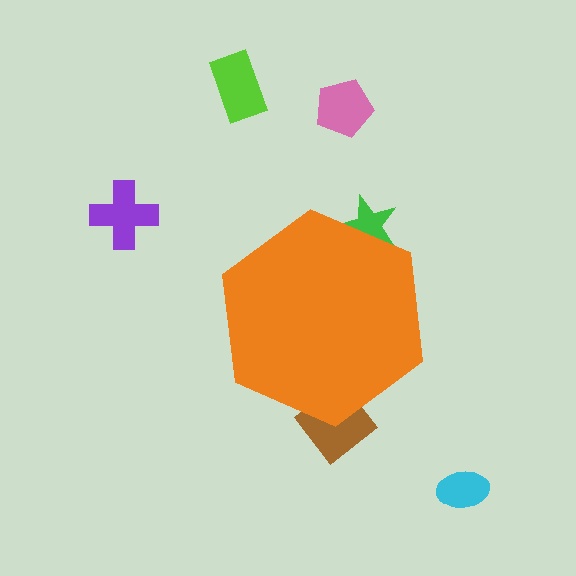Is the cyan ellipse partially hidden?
No, the cyan ellipse is fully visible.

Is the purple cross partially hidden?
No, the purple cross is fully visible.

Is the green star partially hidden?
Yes, the green star is partially hidden behind the orange hexagon.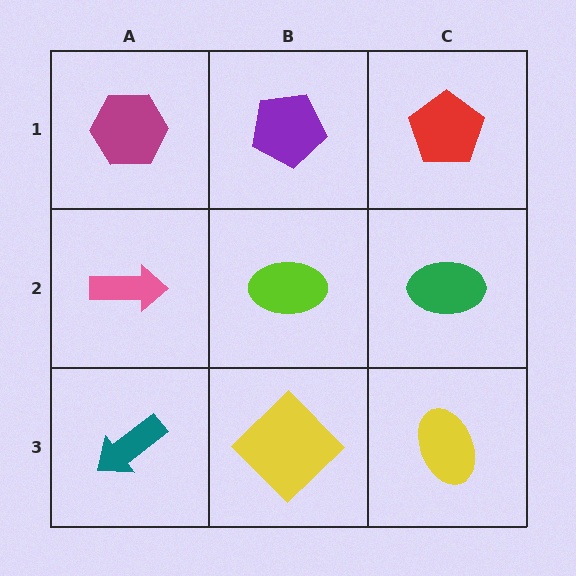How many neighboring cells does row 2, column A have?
3.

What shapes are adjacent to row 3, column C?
A green ellipse (row 2, column C), a yellow diamond (row 3, column B).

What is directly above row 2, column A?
A magenta hexagon.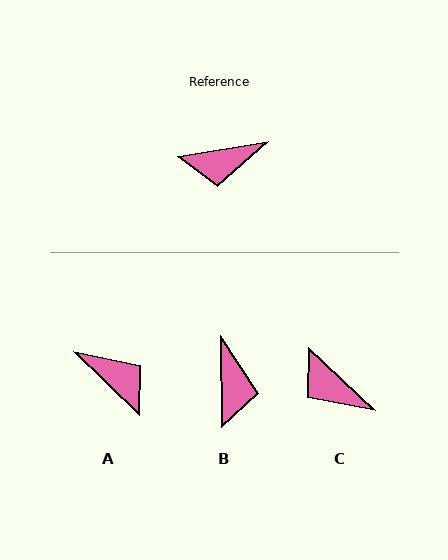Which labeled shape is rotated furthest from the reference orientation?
A, about 127 degrees away.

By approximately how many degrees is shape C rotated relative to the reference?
Approximately 53 degrees clockwise.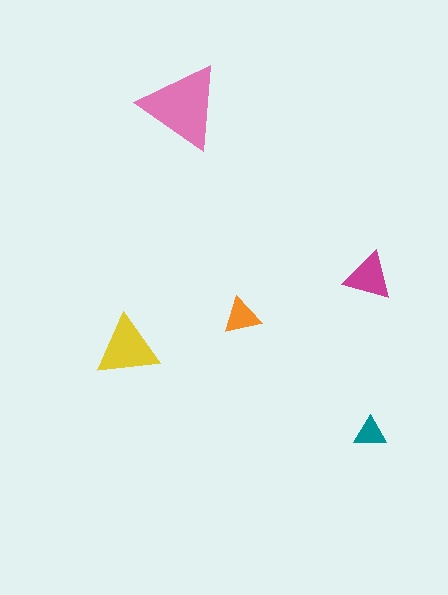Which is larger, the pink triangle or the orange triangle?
The pink one.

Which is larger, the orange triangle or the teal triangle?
The orange one.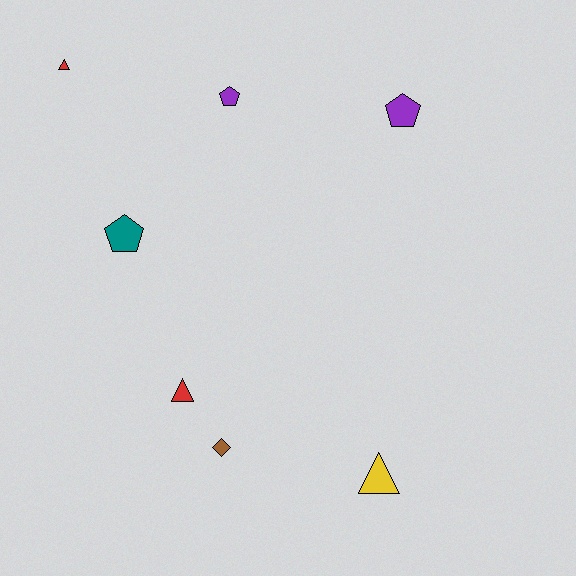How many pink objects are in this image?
There are no pink objects.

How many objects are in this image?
There are 7 objects.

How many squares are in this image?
There are no squares.